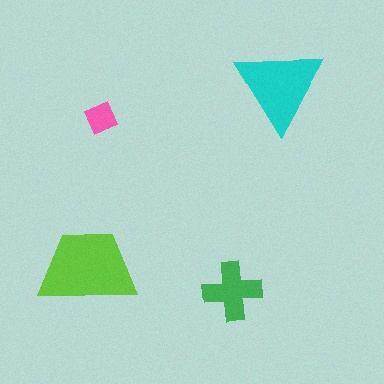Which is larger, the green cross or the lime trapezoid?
The lime trapezoid.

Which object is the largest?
The lime trapezoid.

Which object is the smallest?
The pink diamond.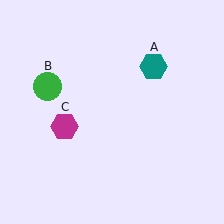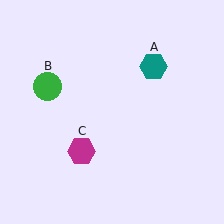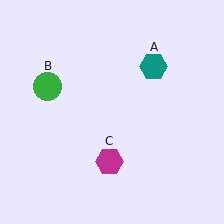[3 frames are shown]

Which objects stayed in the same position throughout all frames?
Teal hexagon (object A) and green circle (object B) remained stationary.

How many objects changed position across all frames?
1 object changed position: magenta hexagon (object C).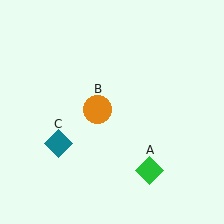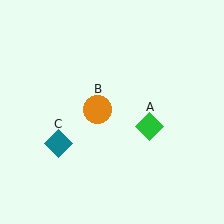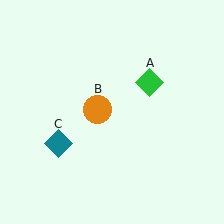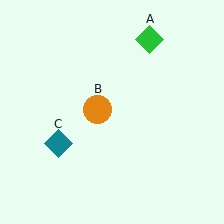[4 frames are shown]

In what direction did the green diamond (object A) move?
The green diamond (object A) moved up.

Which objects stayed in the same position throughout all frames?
Orange circle (object B) and teal diamond (object C) remained stationary.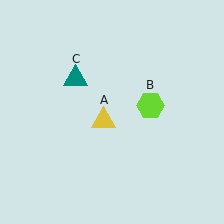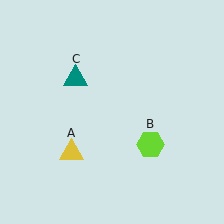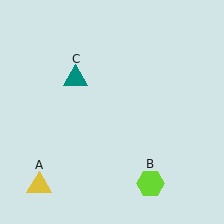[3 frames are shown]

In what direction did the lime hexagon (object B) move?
The lime hexagon (object B) moved down.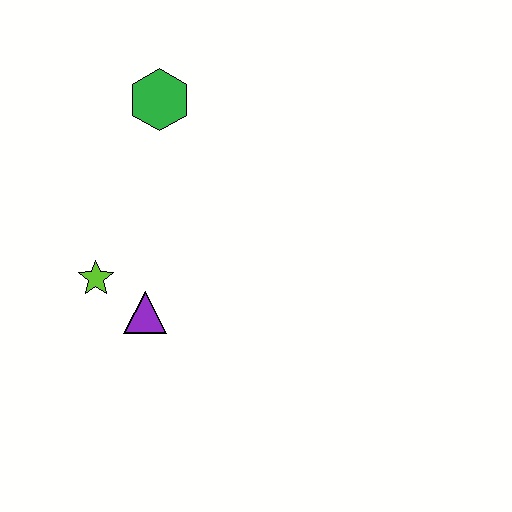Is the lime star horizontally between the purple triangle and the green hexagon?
No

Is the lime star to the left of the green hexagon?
Yes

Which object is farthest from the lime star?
The green hexagon is farthest from the lime star.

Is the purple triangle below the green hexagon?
Yes